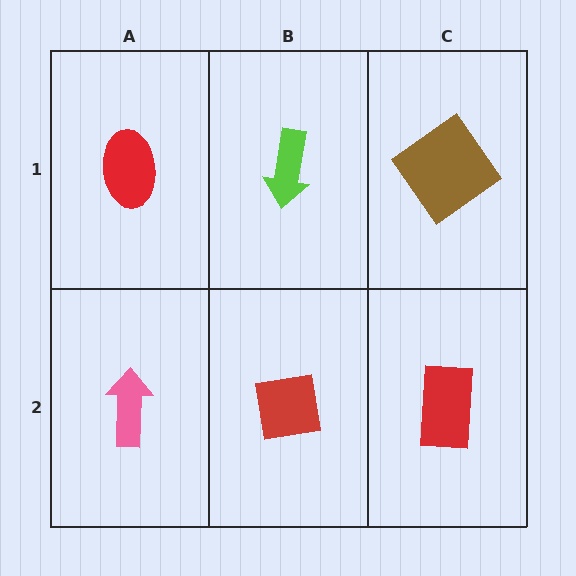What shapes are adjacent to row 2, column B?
A lime arrow (row 1, column B), a pink arrow (row 2, column A), a red rectangle (row 2, column C).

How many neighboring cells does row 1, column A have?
2.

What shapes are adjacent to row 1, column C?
A red rectangle (row 2, column C), a lime arrow (row 1, column B).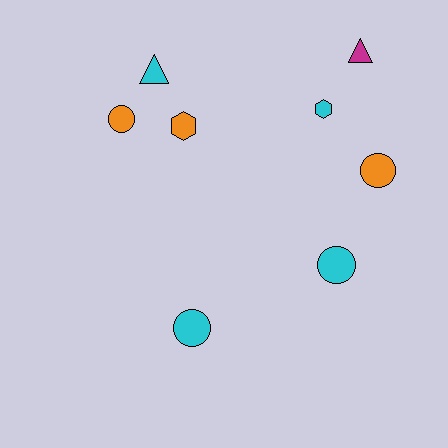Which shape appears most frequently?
Circle, with 4 objects.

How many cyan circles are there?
There are 2 cyan circles.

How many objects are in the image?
There are 8 objects.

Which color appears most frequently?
Cyan, with 4 objects.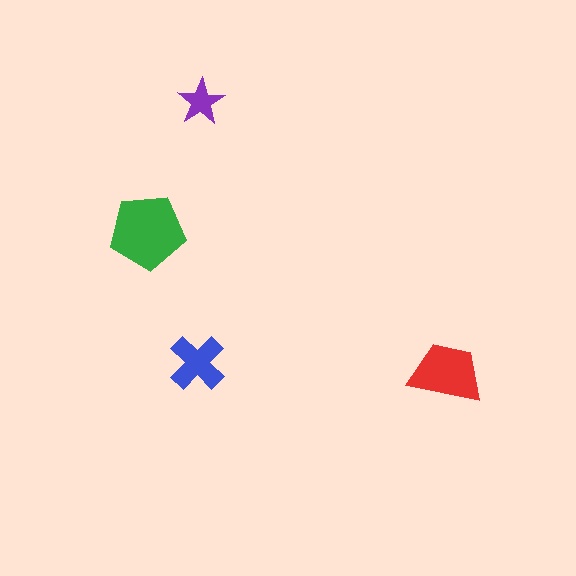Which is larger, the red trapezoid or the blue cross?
The red trapezoid.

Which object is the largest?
The green pentagon.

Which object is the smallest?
The purple star.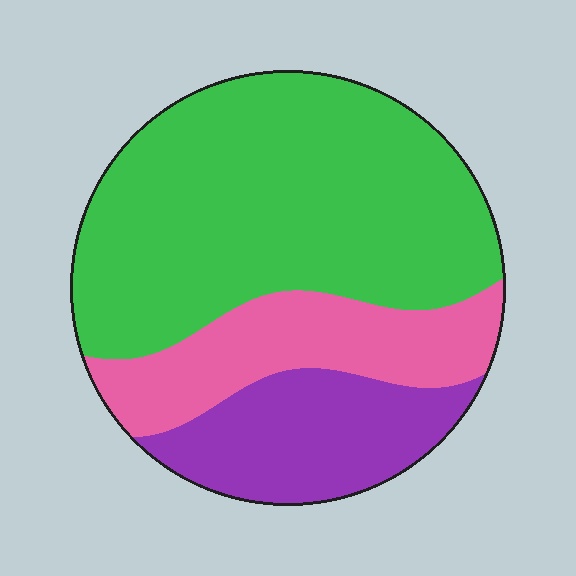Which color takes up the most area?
Green, at roughly 60%.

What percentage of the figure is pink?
Pink takes up about one fifth (1/5) of the figure.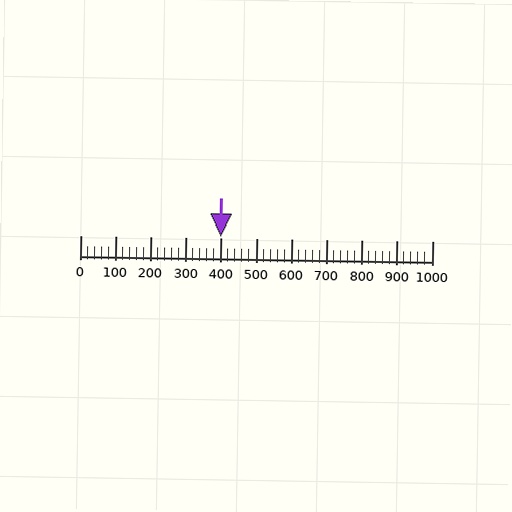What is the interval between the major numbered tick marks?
The major tick marks are spaced 100 units apart.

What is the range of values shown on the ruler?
The ruler shows values from 0 to 1000.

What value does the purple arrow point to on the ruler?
The purple arrow points to approximately 400.